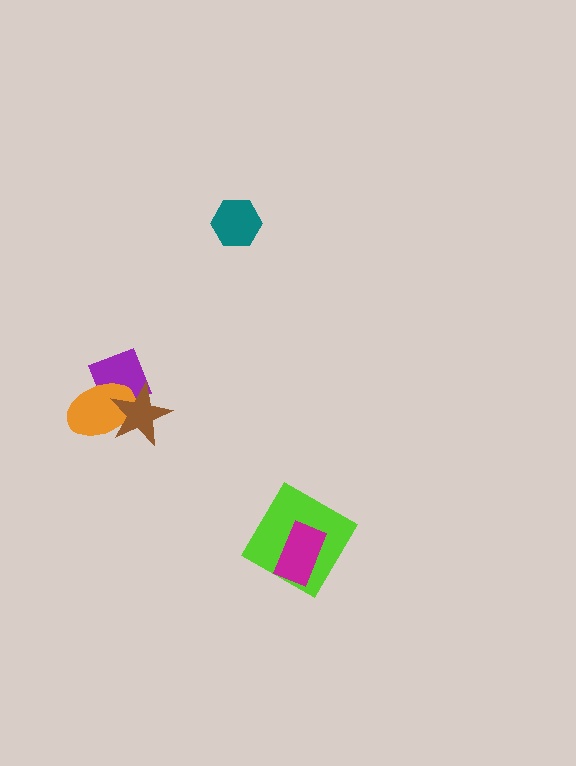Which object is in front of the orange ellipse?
The brown star is in front of the orange ellipse.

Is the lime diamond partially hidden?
Yes, it is partially covered by another shape.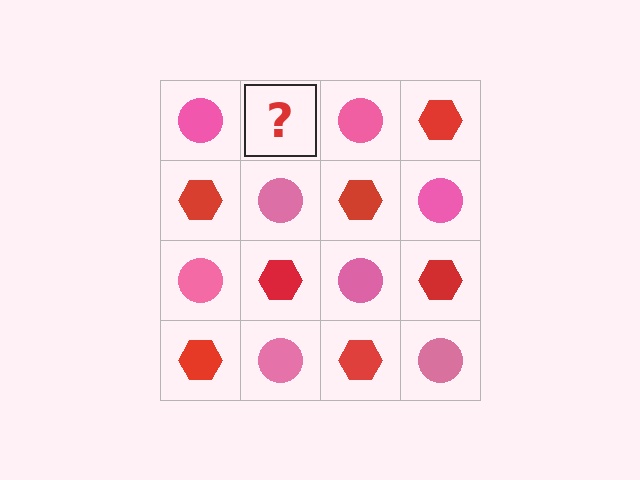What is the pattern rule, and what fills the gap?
The rule is that it alternates pink circle and red hexagon in a checkerboard pattern. The gap should be filled with a red hexagon.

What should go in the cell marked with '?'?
The missing cell should contain a red hexagon.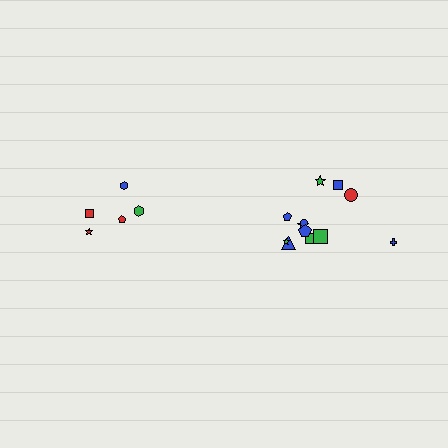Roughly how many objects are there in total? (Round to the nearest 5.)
Roughly 15 objects in total.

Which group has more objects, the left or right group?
The right group.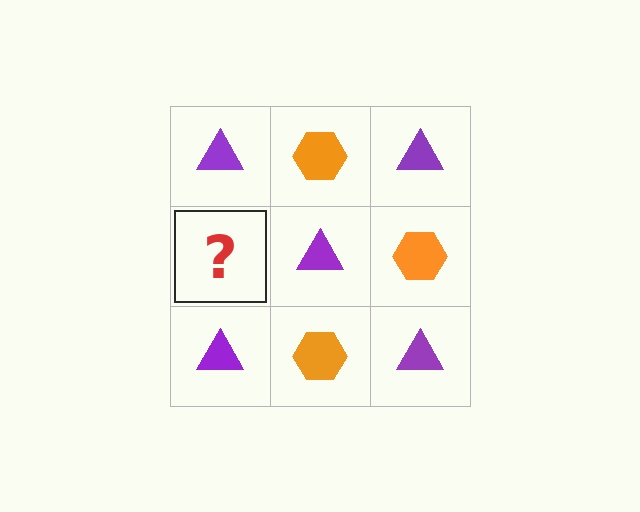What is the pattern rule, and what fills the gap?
The rule is that it alternates purple triangle and orange hexagon in a checkerboard pattern. The gap should be filled with an orange hexagon.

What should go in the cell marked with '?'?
The missing cell should contain an orange hexagon.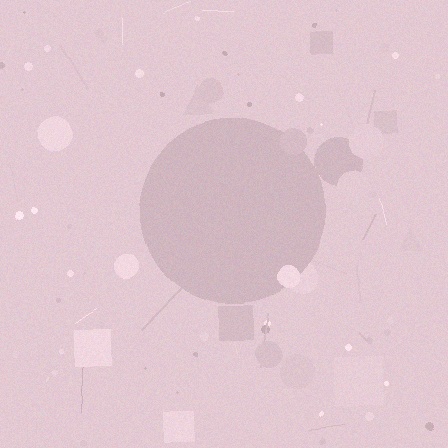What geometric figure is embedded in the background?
A circle is embedded in the background.